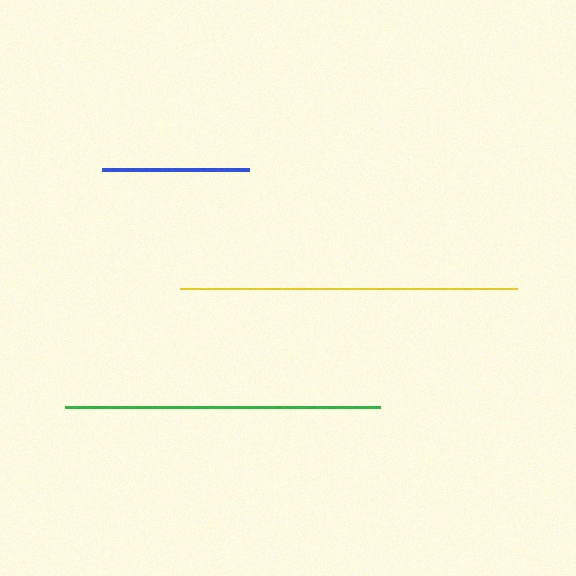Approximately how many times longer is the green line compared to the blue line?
The green line is approximately 2.1 times the length of the blue line.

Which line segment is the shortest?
The blue line is the shortest at approximately 148 pixels.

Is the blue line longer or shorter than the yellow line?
The yellow line is longer than the blue line.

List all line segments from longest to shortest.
From longest to shortest: yellow, green, blue.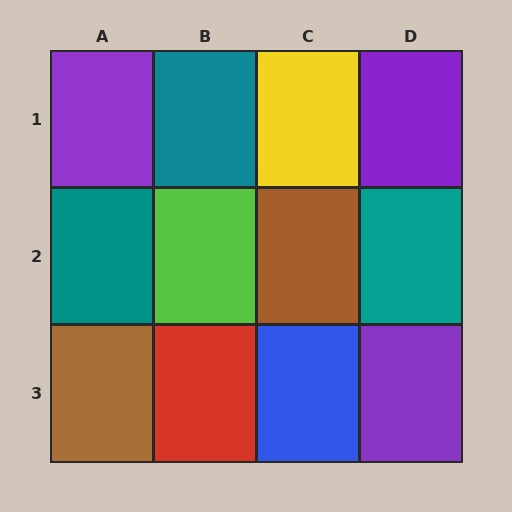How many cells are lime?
1 cell is lime.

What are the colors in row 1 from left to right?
Purple, teal, yellow, purple.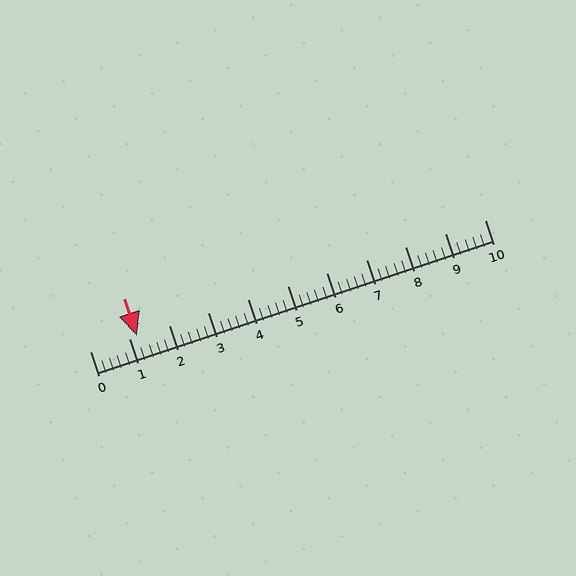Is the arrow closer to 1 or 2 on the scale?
The arrow is closer to 1.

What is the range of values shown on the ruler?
The ruler shows values from 0 to 10.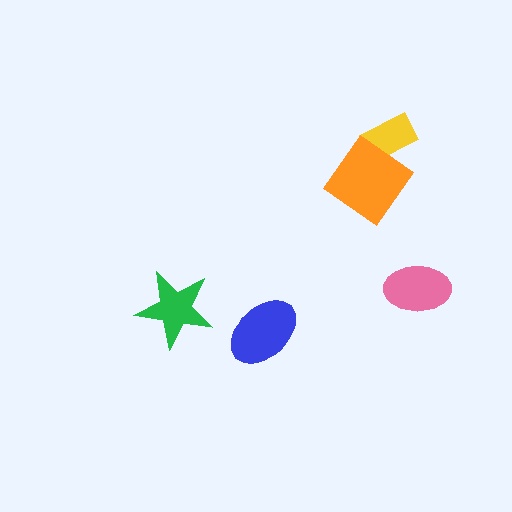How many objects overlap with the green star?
0 objects overlap with the green star.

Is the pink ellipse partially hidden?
No, no other shape covers it.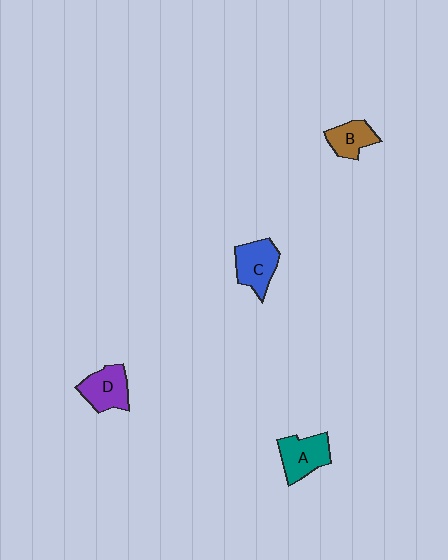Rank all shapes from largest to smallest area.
From largest to smallest: C (blue), A (teal), D (purple), B (brown).